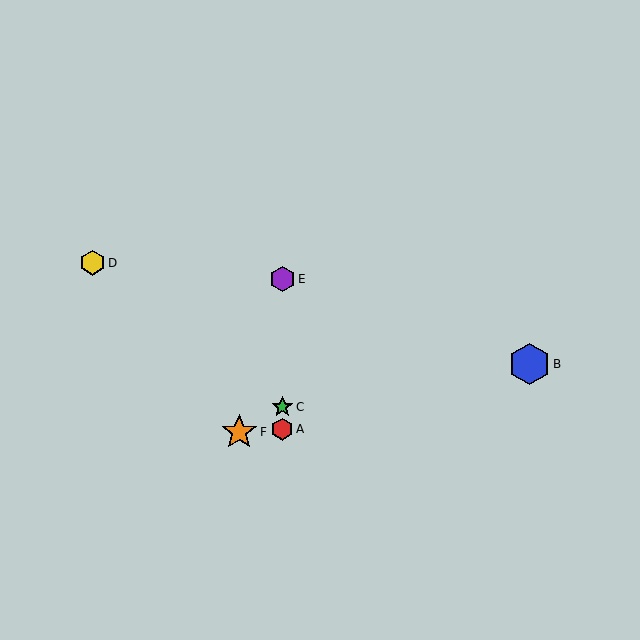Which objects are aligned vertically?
Objects A, C, E are aligned vertically.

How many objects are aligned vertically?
3 objects (A, C, E) are aligned vertically.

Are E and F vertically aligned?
No, E is at x≈282 and F is at x≈239.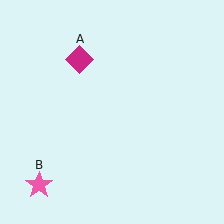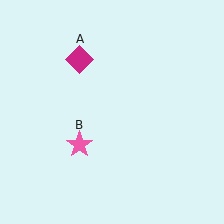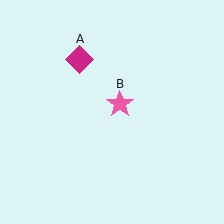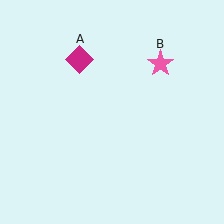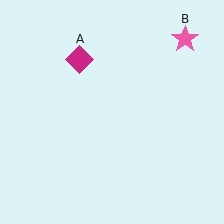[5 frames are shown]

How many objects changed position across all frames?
1 object changed position: pink star (object B).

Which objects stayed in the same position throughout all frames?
Magenta diamond (object A) remained stationary.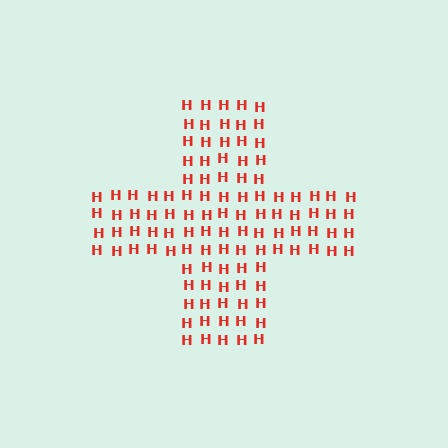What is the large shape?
The large shape is a cross.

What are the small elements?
The small elements are letter H's.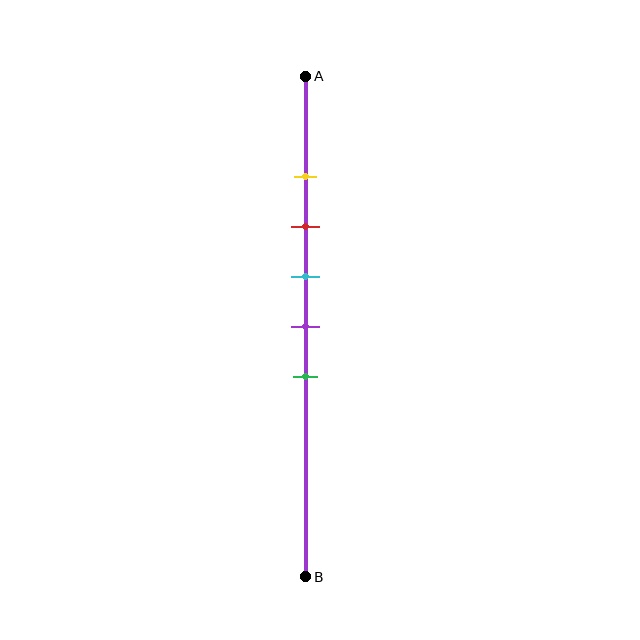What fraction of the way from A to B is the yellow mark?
The yellow mark is approximately 20% (0.2) of the way from A to B.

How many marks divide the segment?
There are 5 marks dividing the segment.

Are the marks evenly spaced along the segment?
Yes, the marks are approximately evenly spaced.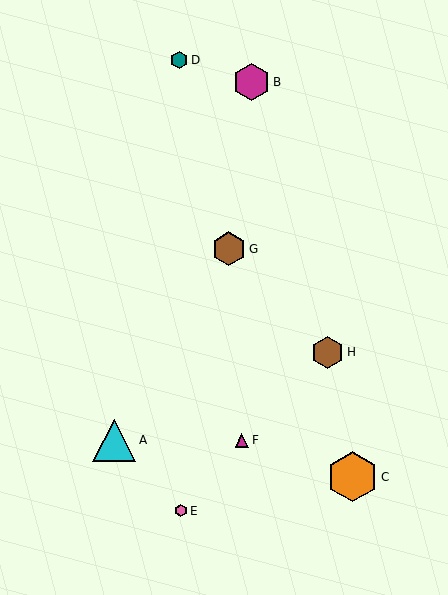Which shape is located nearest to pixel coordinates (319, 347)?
The brown hexagon (labeled H) at (328, 352) is nearest to that location.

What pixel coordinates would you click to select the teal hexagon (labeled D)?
Click at (179, 60) to select the teal hexagon D.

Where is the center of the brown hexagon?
The center of the brown hexagon is at (328, 352).